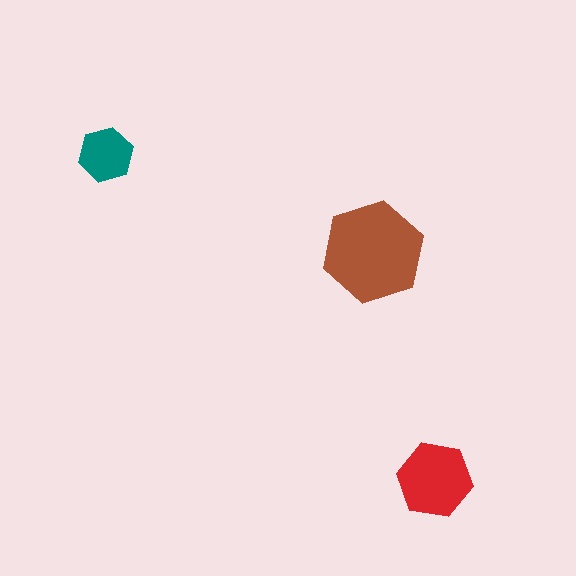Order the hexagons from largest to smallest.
the brown one, the red one, the teal one.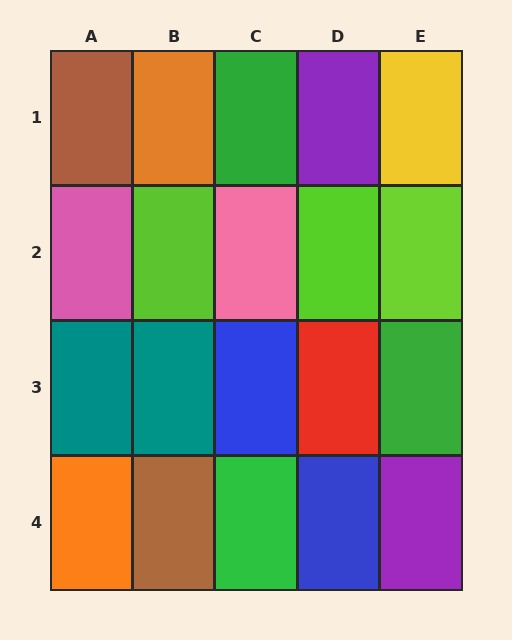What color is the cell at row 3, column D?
Red.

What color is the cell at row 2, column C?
Pink.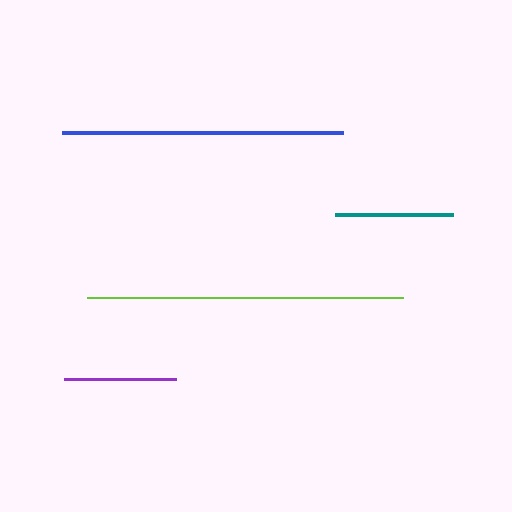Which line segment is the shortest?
The purple line is the shortest at approximately 112 pixels.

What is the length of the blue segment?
The blue segment is approximately 281 pixels long.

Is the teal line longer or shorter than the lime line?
The lime line is longer than the teal line.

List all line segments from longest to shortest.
From longest to shortest: lime, blue, teal, purple.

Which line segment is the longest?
The lime line is the longest at approximately 316 pixels.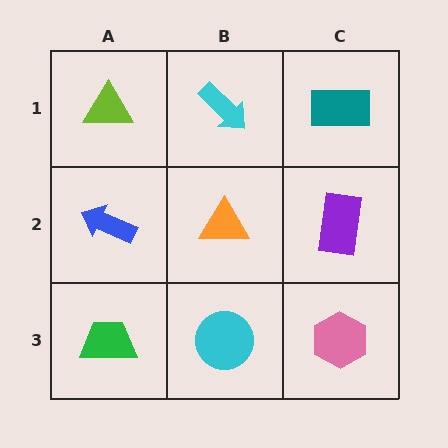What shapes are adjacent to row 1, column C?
A purple rectangle (row 2, column C), a cyan arrow (row 1, column B).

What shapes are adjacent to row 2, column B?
A cyan arrow (row 1, column B), a cyan circle (row 3, column B), a blue arrow (row 2, column A), a purple rectangle (row 2, column C).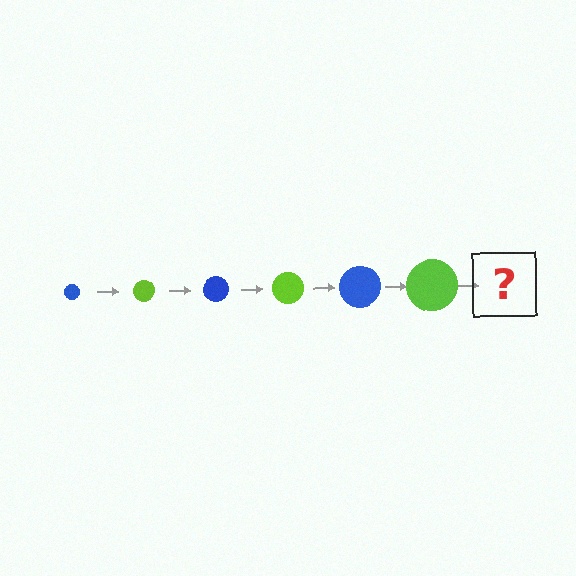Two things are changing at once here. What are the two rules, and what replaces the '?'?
The two rules are that the circle grows larger each step and the color cycles through blue and lime. The '?' should be a blue circle, larger than the previous one.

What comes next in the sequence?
The next element should be a blue circle, larger than the previous one.